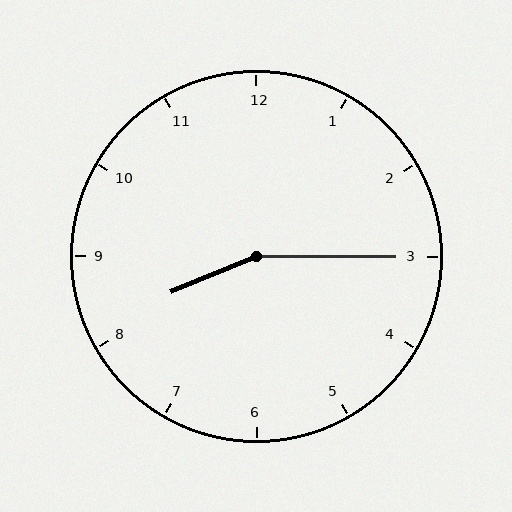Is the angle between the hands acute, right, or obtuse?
It is obtuse.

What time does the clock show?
8:15.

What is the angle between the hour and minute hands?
Approximately 158 degrees.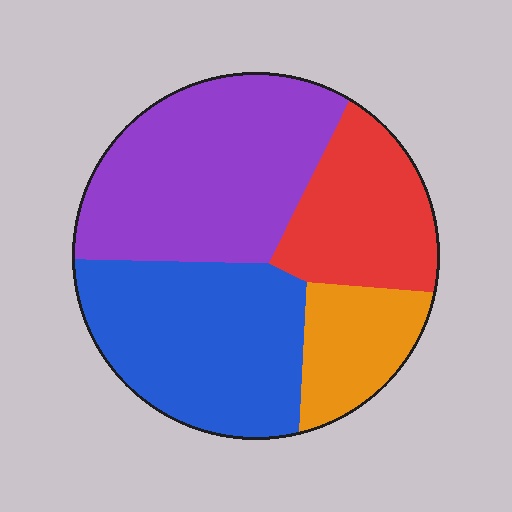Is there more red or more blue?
Blue.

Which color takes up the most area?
Purple, at roughly 35%.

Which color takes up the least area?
Orange, at roughly 15%.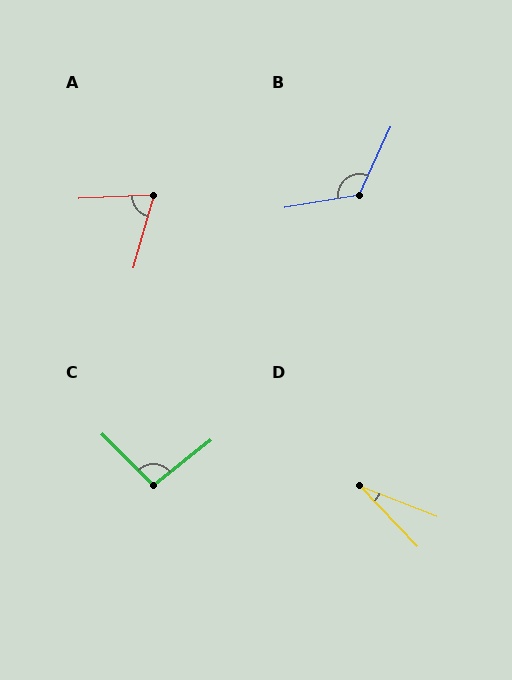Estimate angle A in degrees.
Approximately 71 degrees.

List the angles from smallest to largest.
D (24°), A (71°), C (97°), B (125°).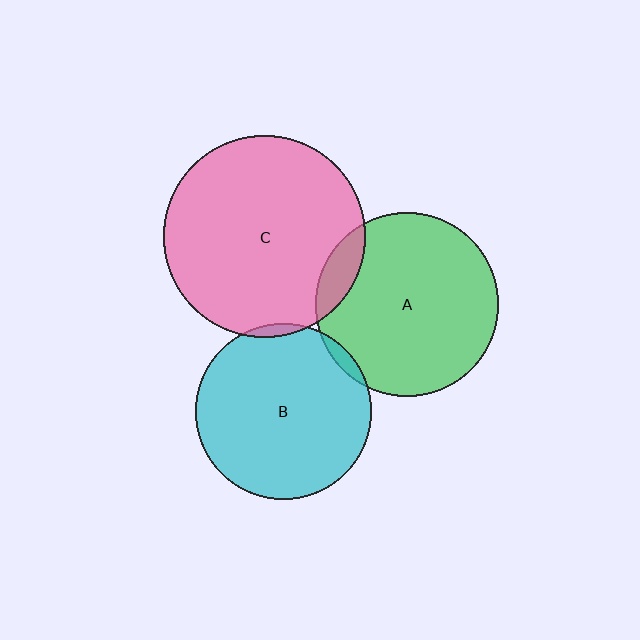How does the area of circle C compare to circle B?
Approximately 1.3 times.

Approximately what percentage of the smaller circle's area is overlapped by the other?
Approximately 5%.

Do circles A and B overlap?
Yes.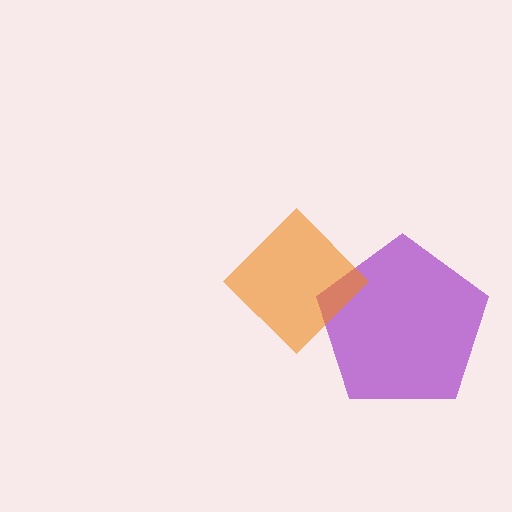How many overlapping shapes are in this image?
There are 2 overlapping shapes in the image.